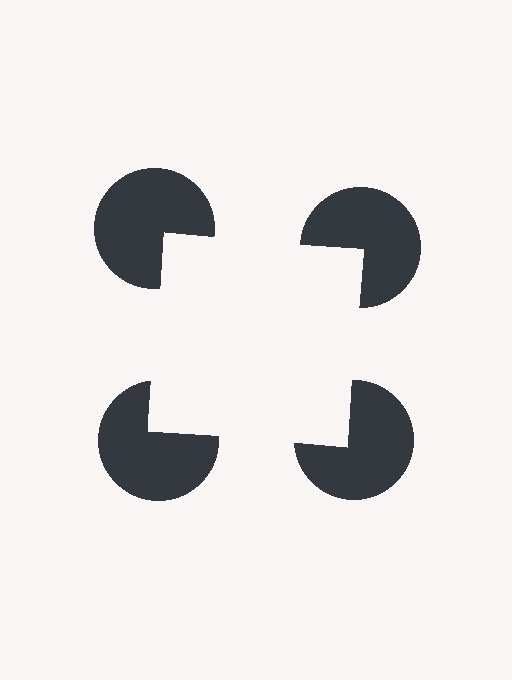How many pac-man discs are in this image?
There are 4 — one at each vertex of the illusory square.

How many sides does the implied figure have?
4 sides.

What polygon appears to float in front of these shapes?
An illusory square — its edges are inferred from the aligned wedge cuts in the pac-man discs, not physically drawn.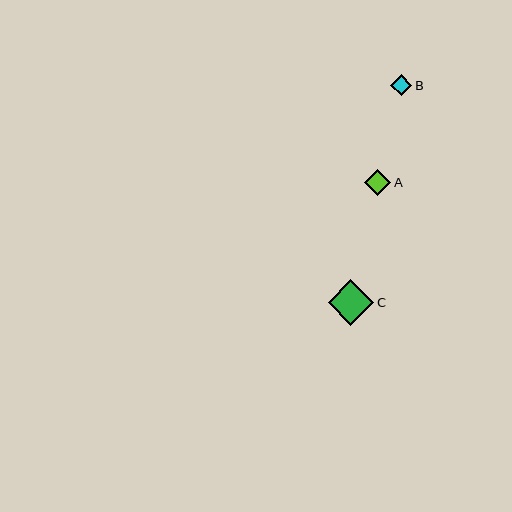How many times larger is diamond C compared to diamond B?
Diamond C is approximately 2.2 times the size of diamond B.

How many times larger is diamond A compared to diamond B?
Diamond A is approximately 1.2 times the size of diamond B.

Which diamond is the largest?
Diamond C is the largest with a size of approximately 46 pixels.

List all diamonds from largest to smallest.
From largest to smallest: C, A, B.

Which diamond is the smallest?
Diamond B is the smallest with a size of approximately 21 pixels.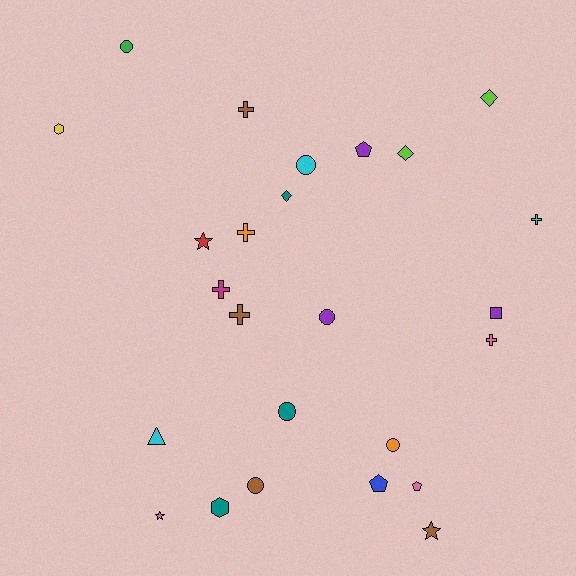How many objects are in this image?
There are 25 objects.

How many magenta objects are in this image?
There is 1 magenta object.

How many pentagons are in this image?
There are 3 pentagons.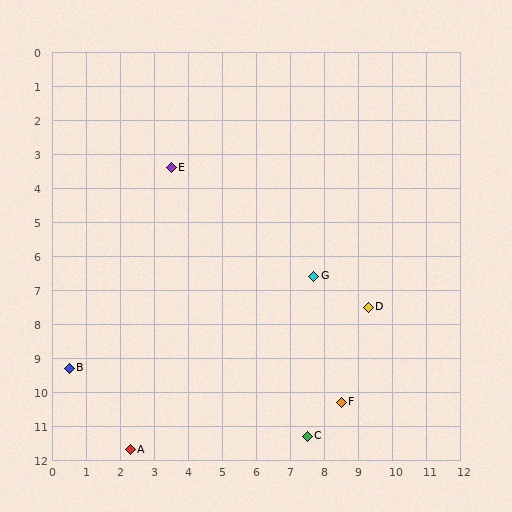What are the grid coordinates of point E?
Point E is at approximately (3.5, 3.4).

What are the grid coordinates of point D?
Point D is at approximately (9.3, 7.5).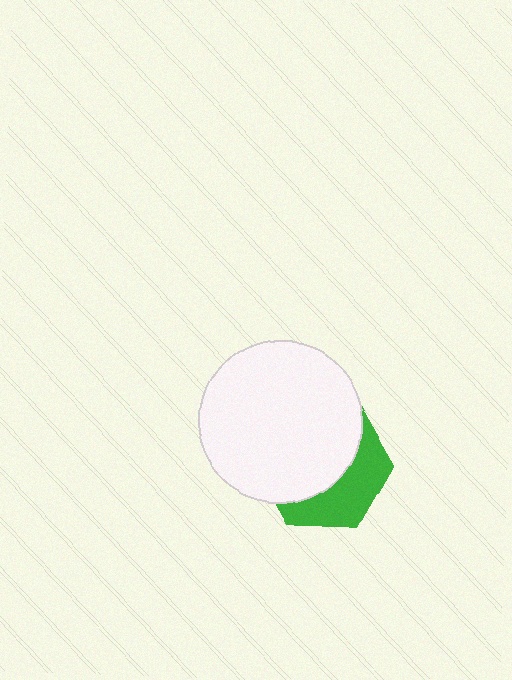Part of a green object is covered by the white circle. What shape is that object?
It is a hexagon.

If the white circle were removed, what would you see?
You would see the complete green hexagon.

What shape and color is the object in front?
The object in front is a white circle.